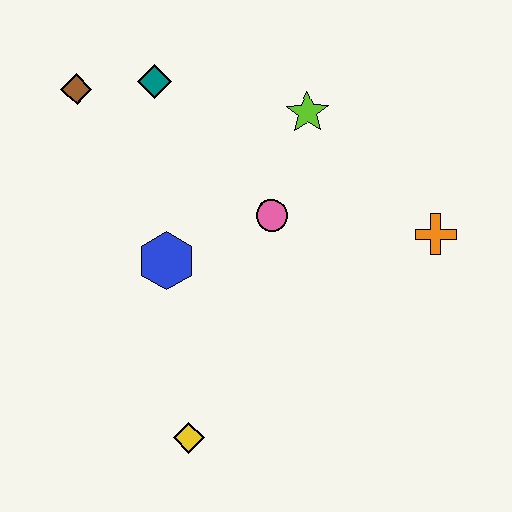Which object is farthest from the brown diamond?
The orange cross is farthest from the brown diamond.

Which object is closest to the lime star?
The pink circle is closest to the lime star.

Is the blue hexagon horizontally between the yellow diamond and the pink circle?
No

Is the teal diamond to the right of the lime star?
No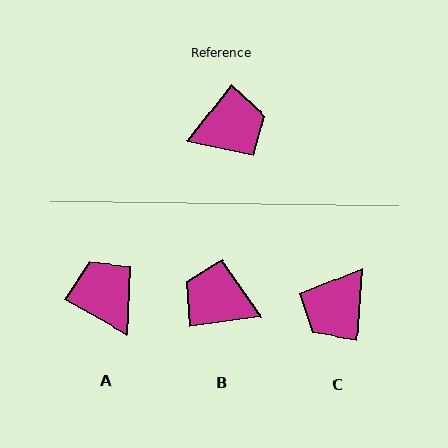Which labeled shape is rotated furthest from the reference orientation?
C, about 146 degrees away.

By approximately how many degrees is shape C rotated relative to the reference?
Approximately 146 degrees clockwise.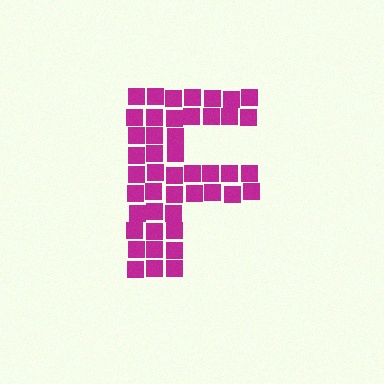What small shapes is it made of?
It is made of small squares.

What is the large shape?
The large shape is the letter F.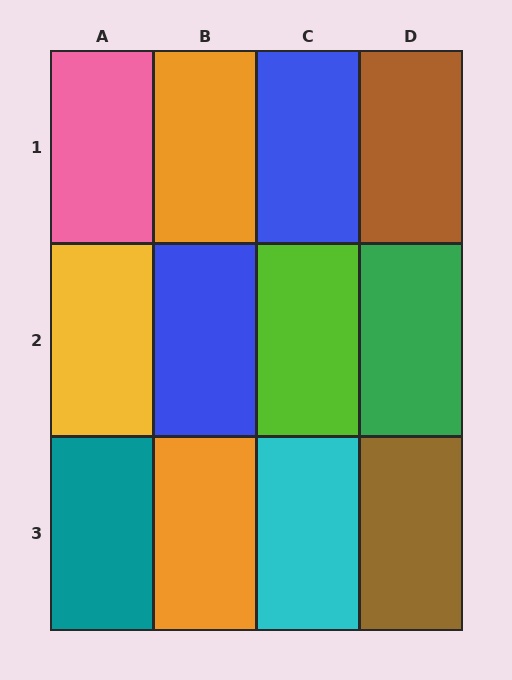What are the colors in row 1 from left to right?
Pink, orange, blue, brown.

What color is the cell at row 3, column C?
Cyan.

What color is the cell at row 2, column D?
Green.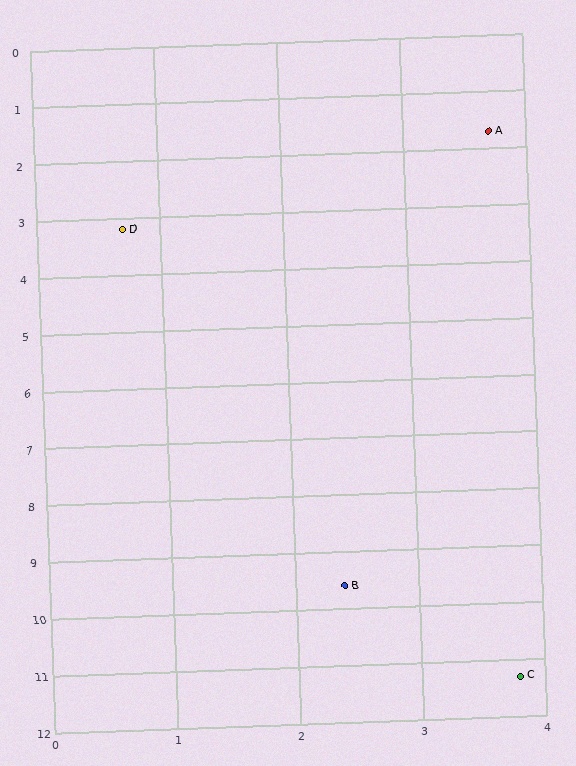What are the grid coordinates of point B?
Point B is at approximately (2.4, 9.6).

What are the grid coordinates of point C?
Point C is at approximately (3.8, 11.3).